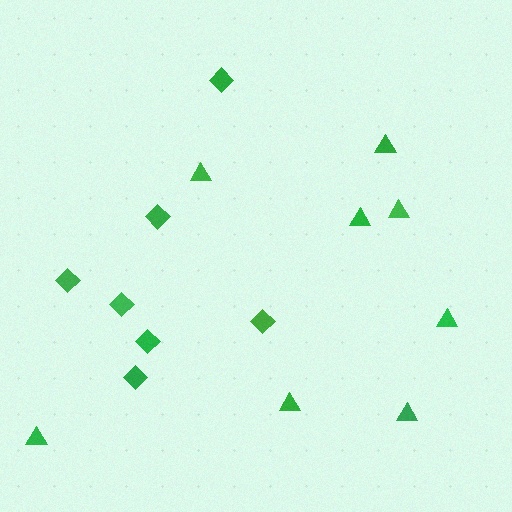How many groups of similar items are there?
There are 2 groups: one group of diamonds (7) and one group of triangles (8).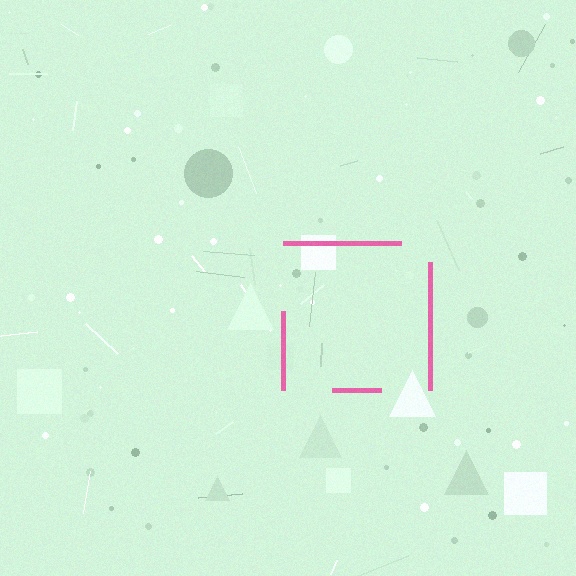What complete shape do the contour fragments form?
The contour fragments form a square.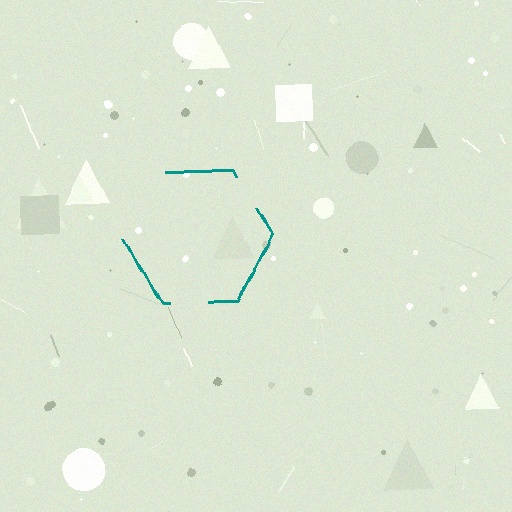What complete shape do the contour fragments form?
The contour fragments form a hexagon.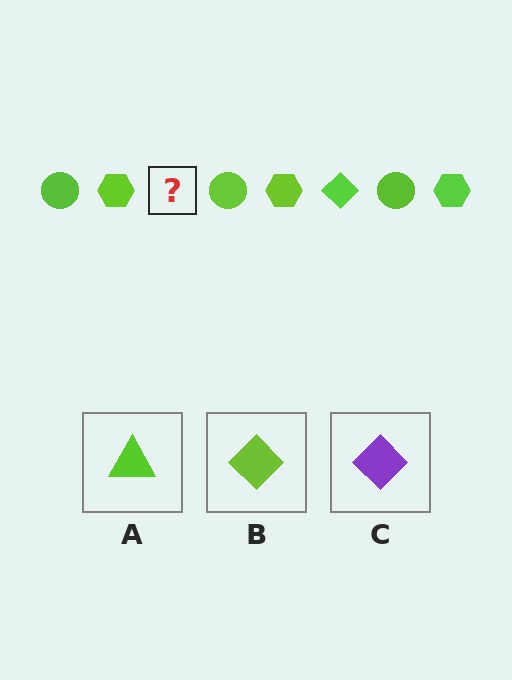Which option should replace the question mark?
Option B.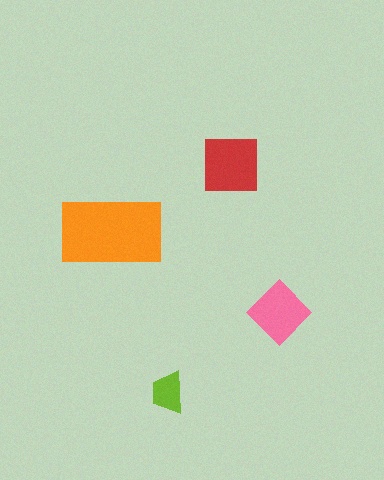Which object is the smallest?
The lime trapezoid.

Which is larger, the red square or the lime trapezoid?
The red square.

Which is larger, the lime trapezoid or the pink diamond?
The pink diamond.